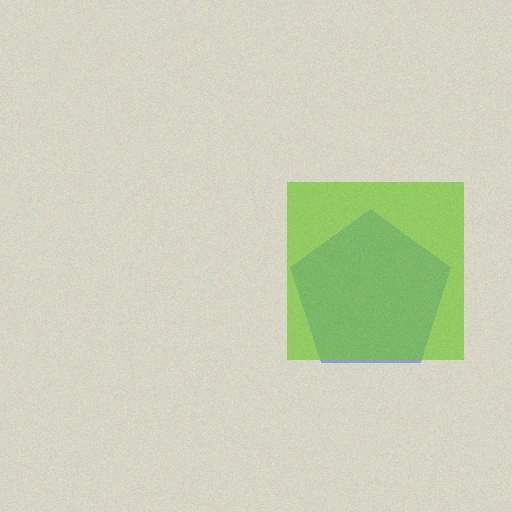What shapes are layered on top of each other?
The layered shapes are: a blue pentagon, a lime square.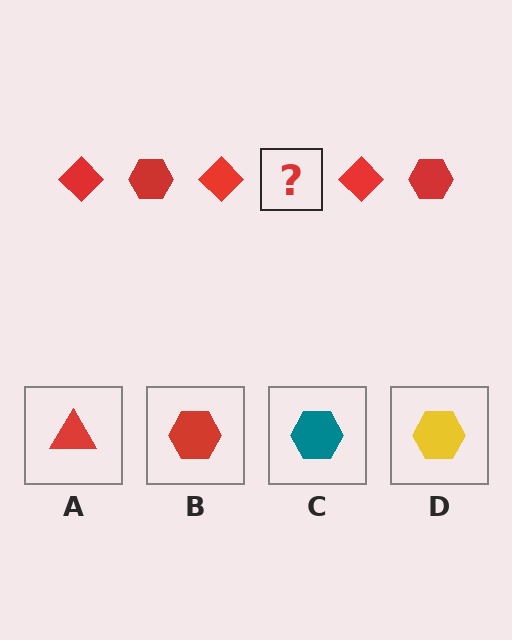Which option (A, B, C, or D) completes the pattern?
B.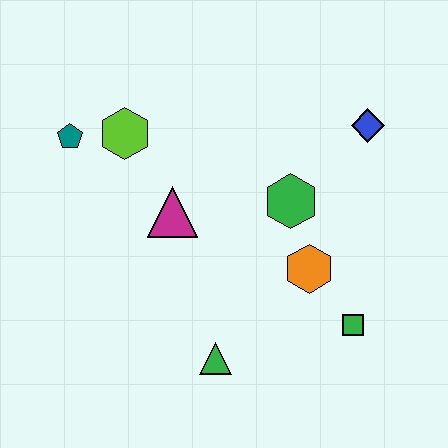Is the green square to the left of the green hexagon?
No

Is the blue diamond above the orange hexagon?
Yes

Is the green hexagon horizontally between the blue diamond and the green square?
No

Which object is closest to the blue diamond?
The green hexagon is closest to the blue diamond.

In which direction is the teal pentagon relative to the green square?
The teal pentagon is to the left of the green square.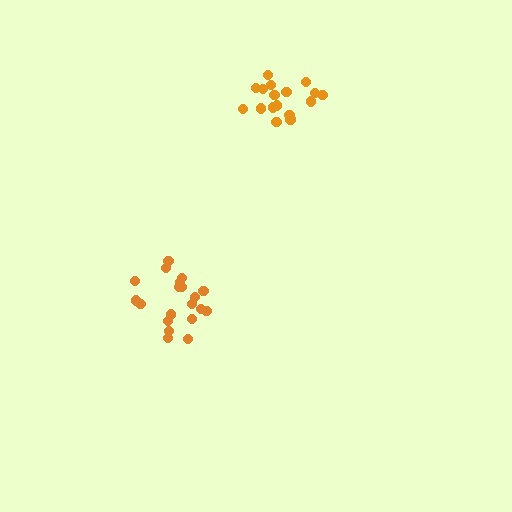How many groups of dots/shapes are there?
There are 2 groups.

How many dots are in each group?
Group 1: 20 dots, Group 2: 18 dots (38 total).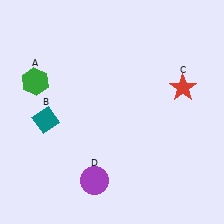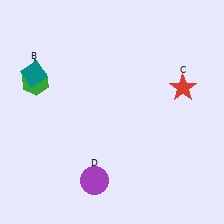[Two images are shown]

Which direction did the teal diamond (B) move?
The teal diamond (B) moved up.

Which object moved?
The teal diamond (B) moved up.